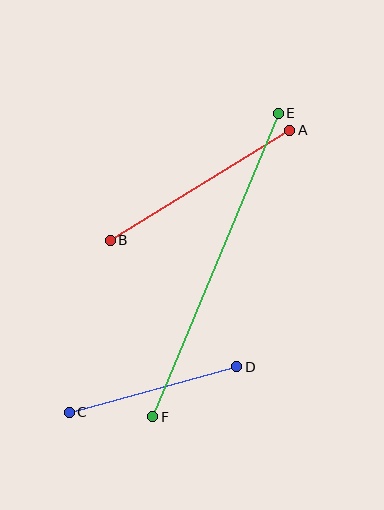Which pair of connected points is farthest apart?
Points E and F are farthest apart.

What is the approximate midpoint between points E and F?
The midpoint is at approximately (215, 265) pixels.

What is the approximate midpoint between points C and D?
The midpoint is at approximately (153, 389) pixels.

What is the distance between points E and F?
The distance is approximately 328 pixels.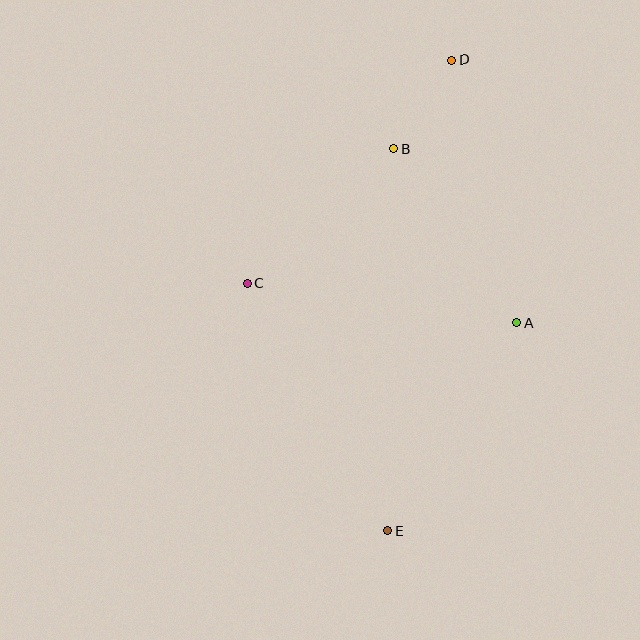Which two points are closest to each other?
Points B and D are closest to each other.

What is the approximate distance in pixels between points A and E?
The distance between A and E is approximately 244 pixels.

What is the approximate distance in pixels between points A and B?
The distance between A and B is approximately 213 pixels.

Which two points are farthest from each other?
Points D and E are farthest from each other.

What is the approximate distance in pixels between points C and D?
The distance between C and D is approximately 303 pixels.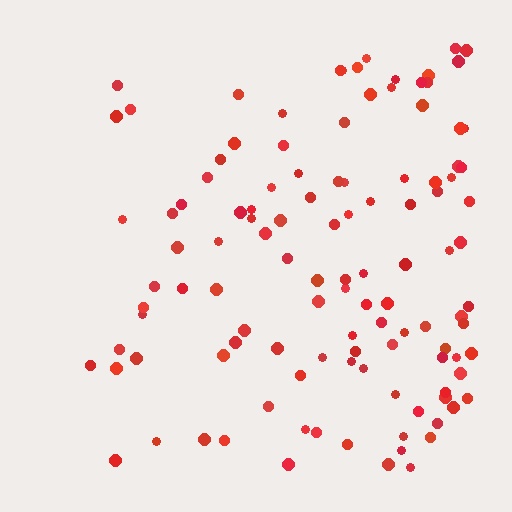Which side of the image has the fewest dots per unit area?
The left.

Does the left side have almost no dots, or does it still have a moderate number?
Still a moderate number, just noticeably fewer than the right.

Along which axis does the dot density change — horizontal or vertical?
Horizontal.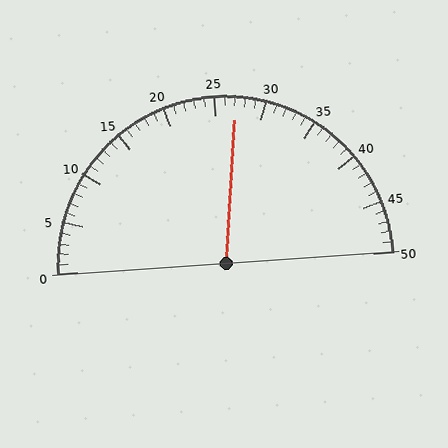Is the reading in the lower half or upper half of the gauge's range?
The reading is in the upper half of the range (0 to 50).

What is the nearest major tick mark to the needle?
The nearest major tick mark is 25.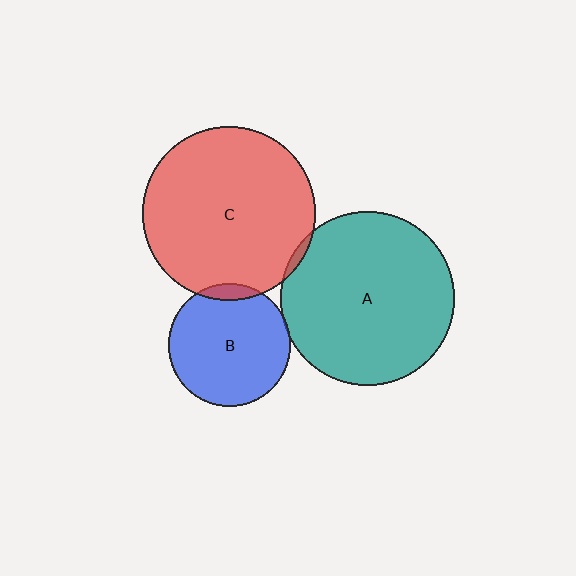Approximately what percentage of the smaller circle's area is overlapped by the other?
Approximately 5%.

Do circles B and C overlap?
Yes.